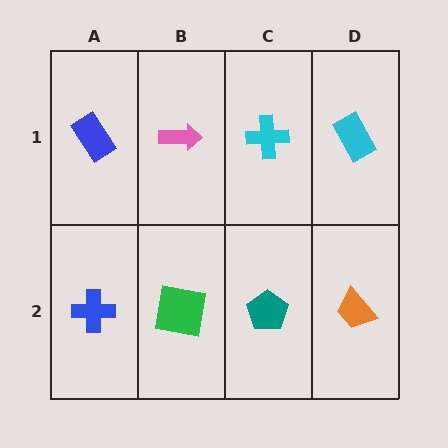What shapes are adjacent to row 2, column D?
A cyan rectangle (row 1, column D), a teal pentagon (row 2, column C).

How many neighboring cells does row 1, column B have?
3.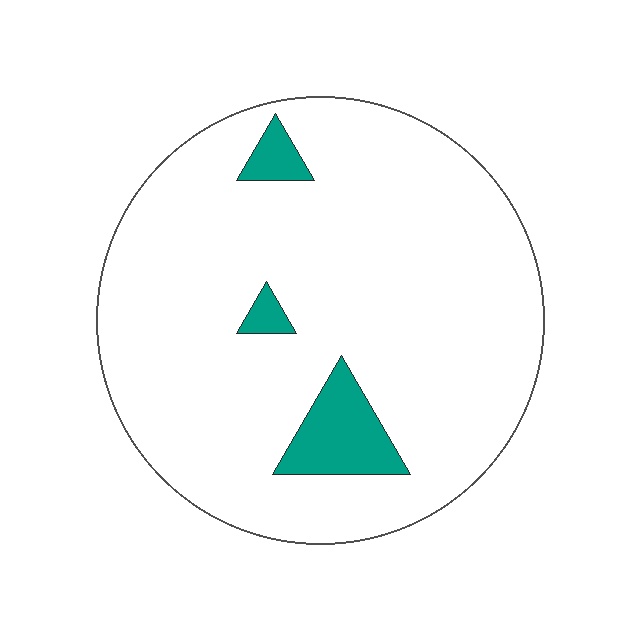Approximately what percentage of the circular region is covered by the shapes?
Approximately 10%.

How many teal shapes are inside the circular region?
3.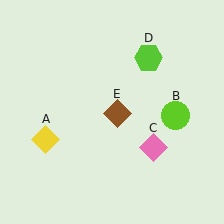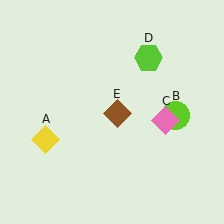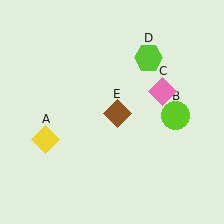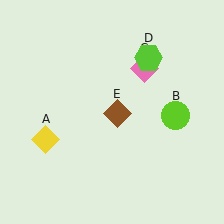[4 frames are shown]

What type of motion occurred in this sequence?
The pink diamond (object C) rotated counterclockwise around the center of the scene.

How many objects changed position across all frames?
1 object changed position: pink diamond (object C).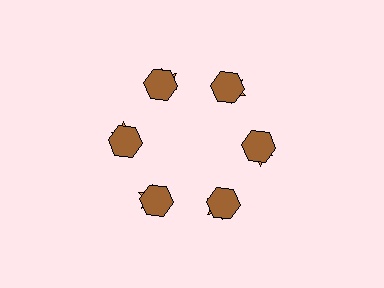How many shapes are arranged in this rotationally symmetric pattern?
There are 12 shapes, arranged in 6 groups of 2.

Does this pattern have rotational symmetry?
Yes, this pattern has 6-fold rotational symmetry. It looks the same after rotating 60 degrees around the center.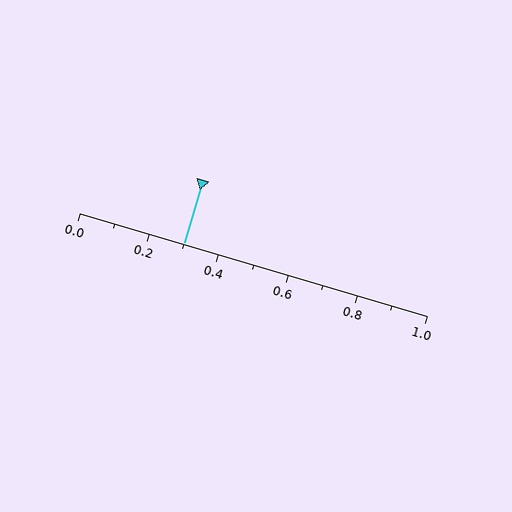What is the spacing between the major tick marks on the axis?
The major ticks are spaced 0.2 apart.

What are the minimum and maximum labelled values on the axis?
The axis runs from 0.0 to 1.0.